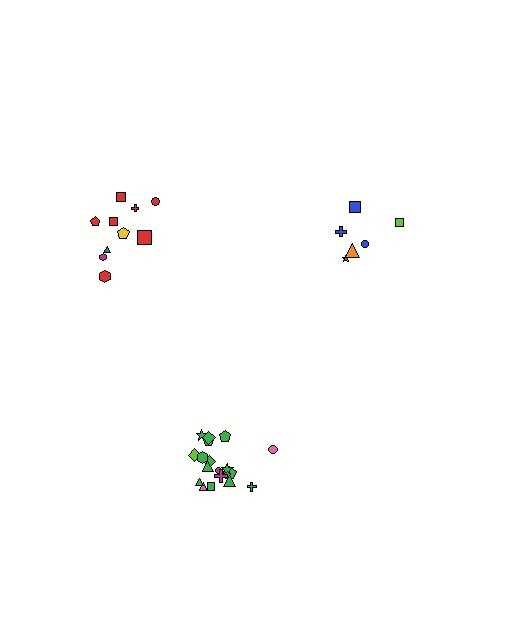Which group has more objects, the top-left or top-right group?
The top-left group.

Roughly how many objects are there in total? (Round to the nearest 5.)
Roughly 35 objects in total.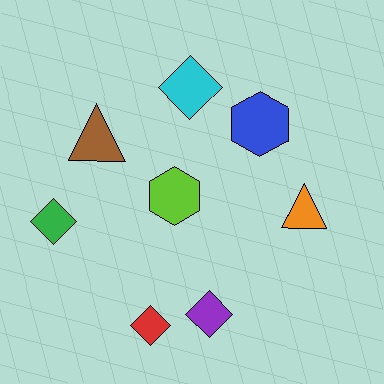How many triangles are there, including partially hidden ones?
There are 2 triangles.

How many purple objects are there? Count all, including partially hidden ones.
There is 1 purple object.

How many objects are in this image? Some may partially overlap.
There are 8 objects.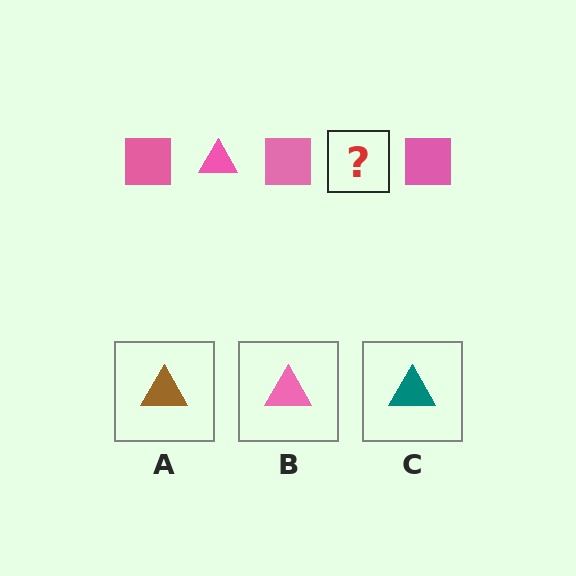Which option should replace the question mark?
Option B.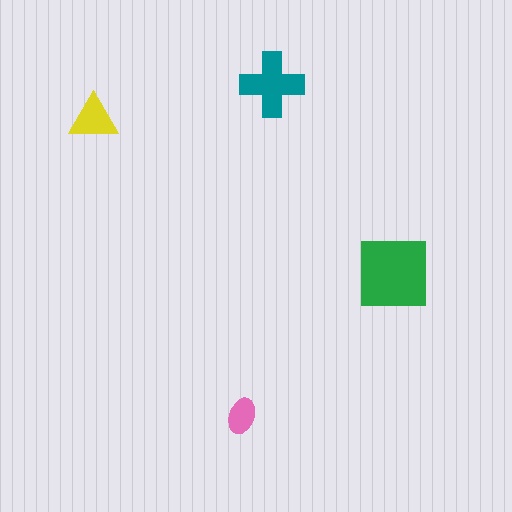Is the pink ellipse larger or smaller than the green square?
Smaller.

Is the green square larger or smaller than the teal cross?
Larger.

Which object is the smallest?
The pink ellipse.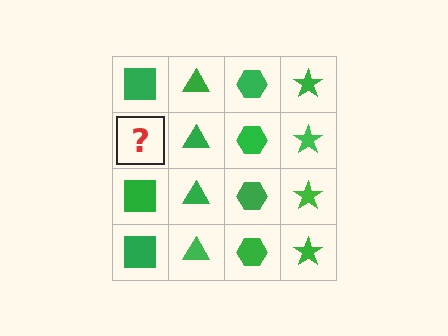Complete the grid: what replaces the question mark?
The question mark should be replaced with a green square.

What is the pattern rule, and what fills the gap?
The rule is that each column has a consistent shape. The gap should be filled with a green square.